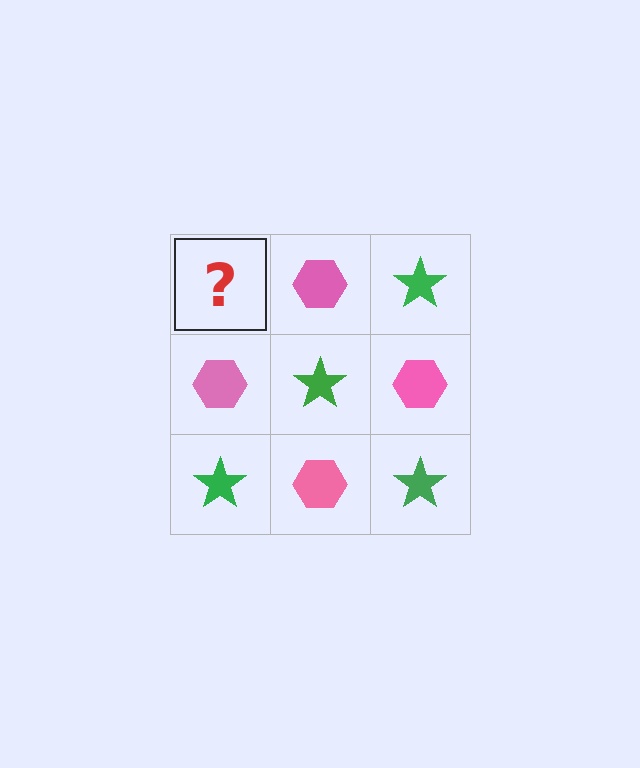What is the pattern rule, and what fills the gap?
The rule is that it alternates green star and pink hexagon in a checkerboard pattern. The gap should be filled with a green star.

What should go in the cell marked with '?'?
The missing cell should contain a green star.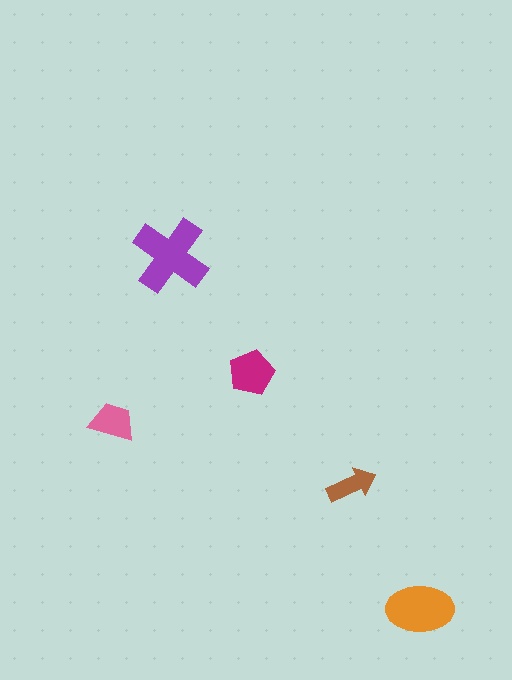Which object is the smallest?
The brown arrow.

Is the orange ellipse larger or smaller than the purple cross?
Smaller.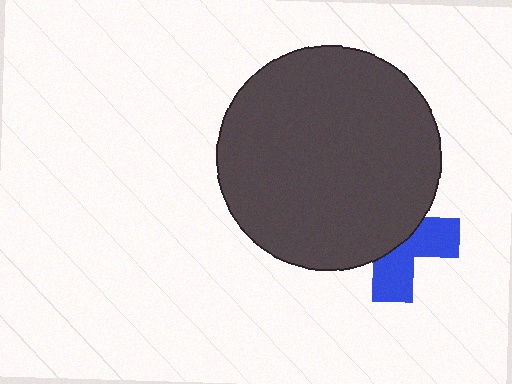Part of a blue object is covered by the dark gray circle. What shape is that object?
It is a cross.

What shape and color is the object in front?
The object in front is a dark gray circle.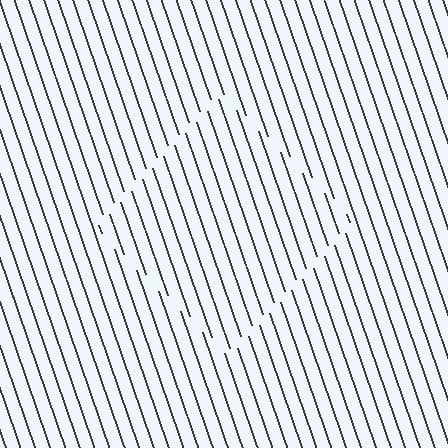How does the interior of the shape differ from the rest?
The interior of the shape contains the same grating, shifted by half a period — the contour is defined by the phase discontinuity where line-ends from the inner and outer gratings abut.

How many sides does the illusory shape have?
4 sides — the line-ends trace a square.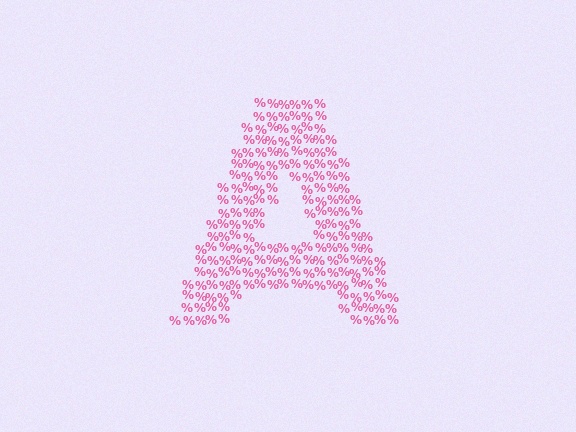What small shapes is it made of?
It is made of small percent signs.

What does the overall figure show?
The overall figure shows the letter A.